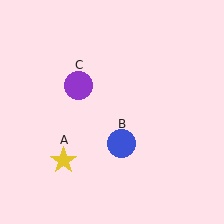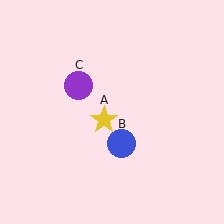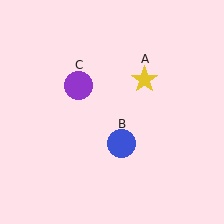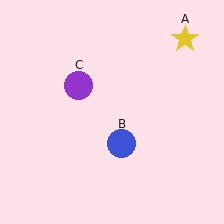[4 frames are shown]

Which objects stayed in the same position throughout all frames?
Blue circle (object B) and purple circle (object C) remained stationary.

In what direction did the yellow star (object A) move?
The yellow star (object A) moved up and to the right.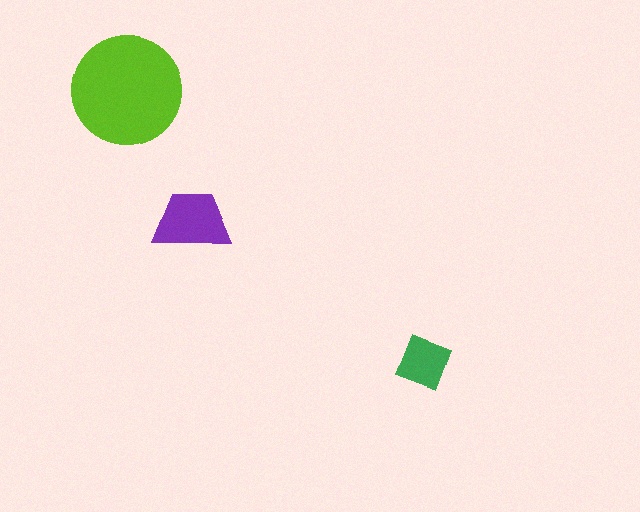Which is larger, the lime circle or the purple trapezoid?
The lime circle.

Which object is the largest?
The lime circle.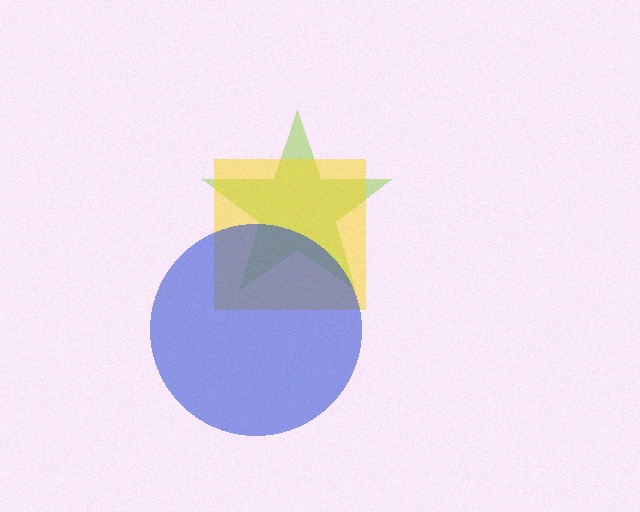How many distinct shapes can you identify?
There are 3 distinct shapes: a lime star, a yellow square, a blue circle.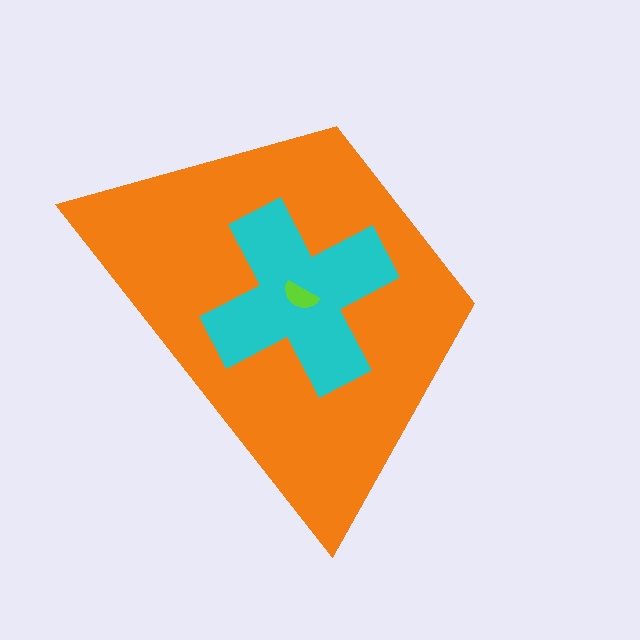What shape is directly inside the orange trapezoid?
The cyan cross.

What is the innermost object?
The lime semicircle.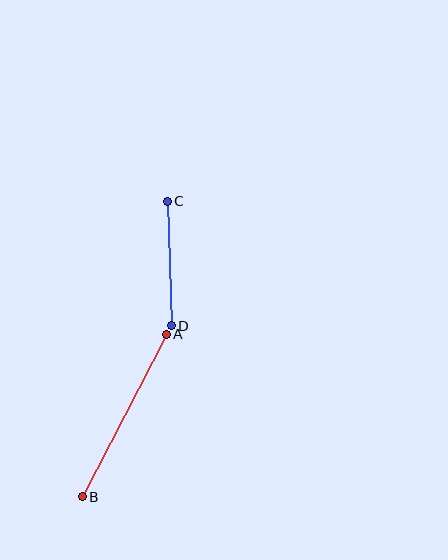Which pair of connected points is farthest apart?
Points A and B are farthest apart.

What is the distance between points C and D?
The distance is approximately 125 pixels.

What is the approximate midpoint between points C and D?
The midpoint is at approximately (169, 264) pixels.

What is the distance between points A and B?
The distance is approximately 183 pixels.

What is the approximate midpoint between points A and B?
The midpoint is at approximately (124, 415) pixels.